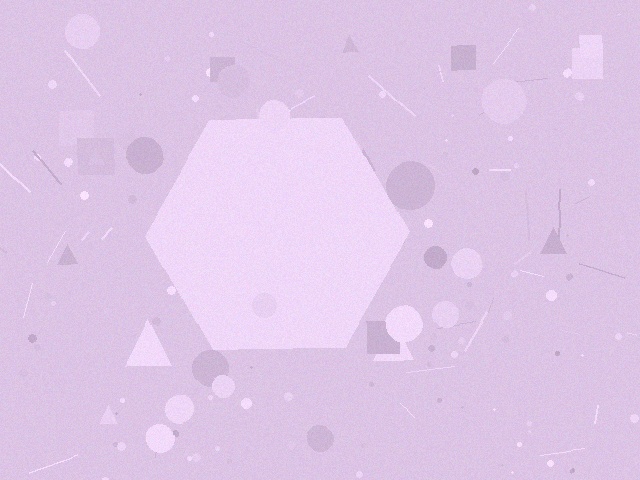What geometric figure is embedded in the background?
A hexagon is embedded in the background.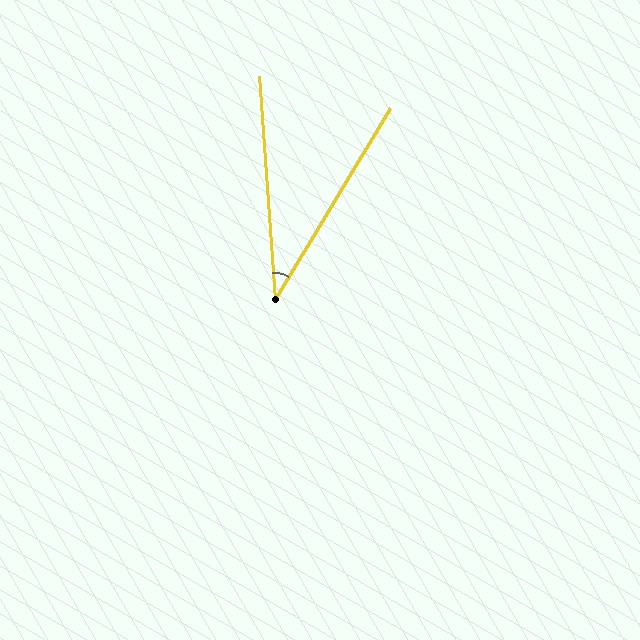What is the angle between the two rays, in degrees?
Approximately 35 degrees.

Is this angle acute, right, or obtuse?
It is acute.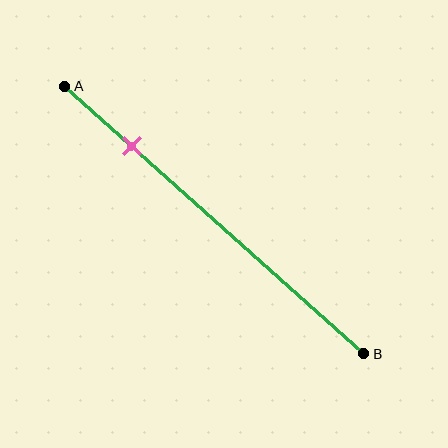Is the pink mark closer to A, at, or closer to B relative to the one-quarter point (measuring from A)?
The pink mark is approximately at the one-quarter point of segment AB.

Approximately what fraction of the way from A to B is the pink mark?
The pink mark is approximately 20% of the way from A to B.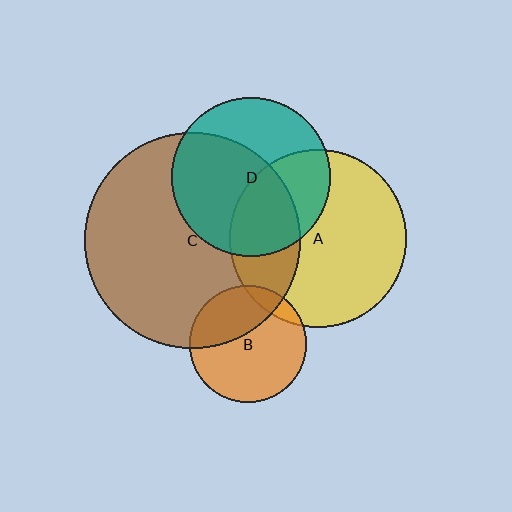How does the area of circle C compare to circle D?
Approximately 1.8 times.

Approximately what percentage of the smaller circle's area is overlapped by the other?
Approximately 60%.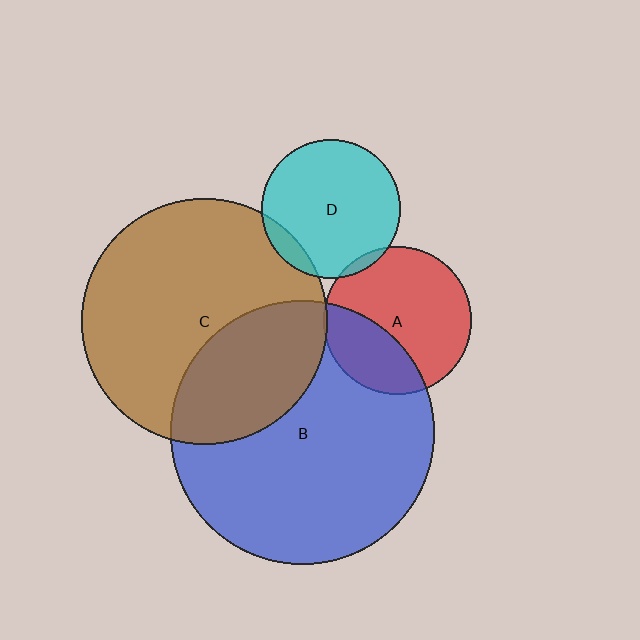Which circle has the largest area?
Circle B (blue).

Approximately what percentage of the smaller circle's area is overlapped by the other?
Approximately 30%.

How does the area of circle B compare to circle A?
Approximately 3.2 times.